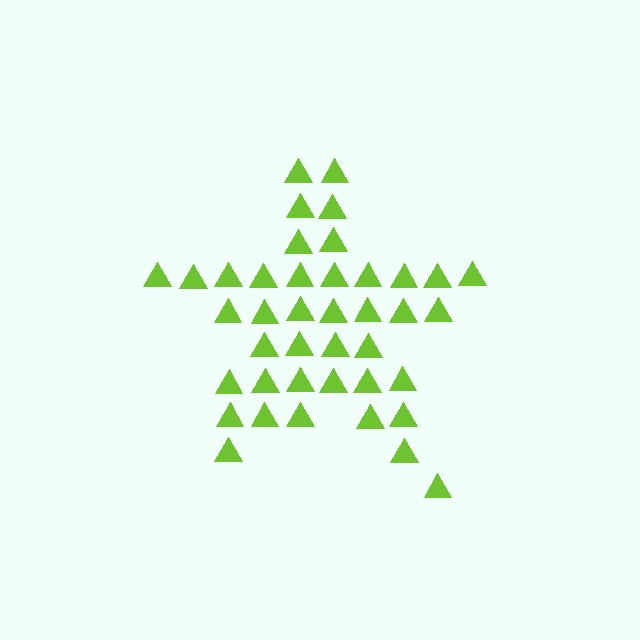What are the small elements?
The small elements are triangles.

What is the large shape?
The large shape is a star.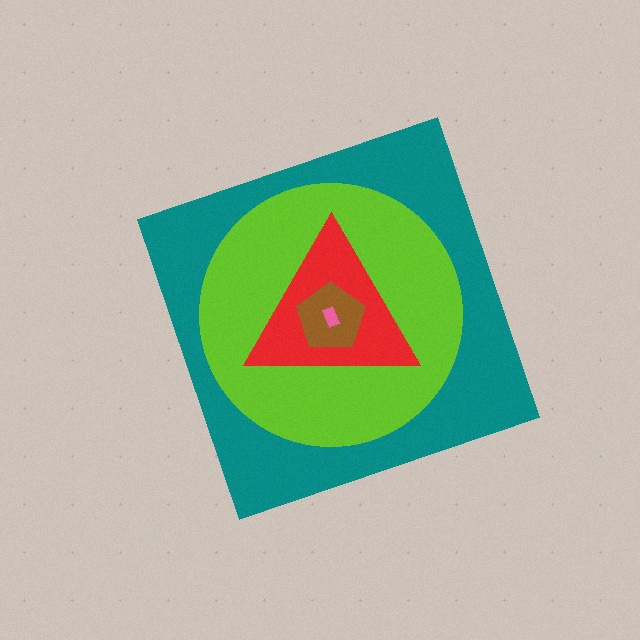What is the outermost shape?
The teal diamond.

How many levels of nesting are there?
5.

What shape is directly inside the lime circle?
The red triangle.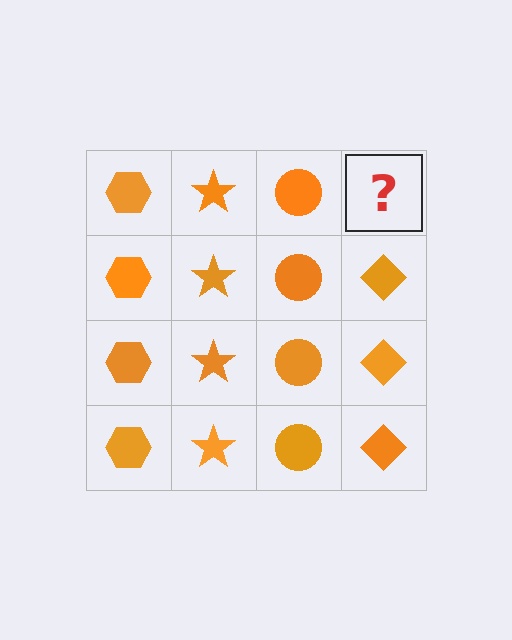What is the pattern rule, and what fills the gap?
The rule is that each column has a consistent shape. The gap should be filled with an orange diamond.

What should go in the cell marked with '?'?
The missing cell should contain an orange diamond.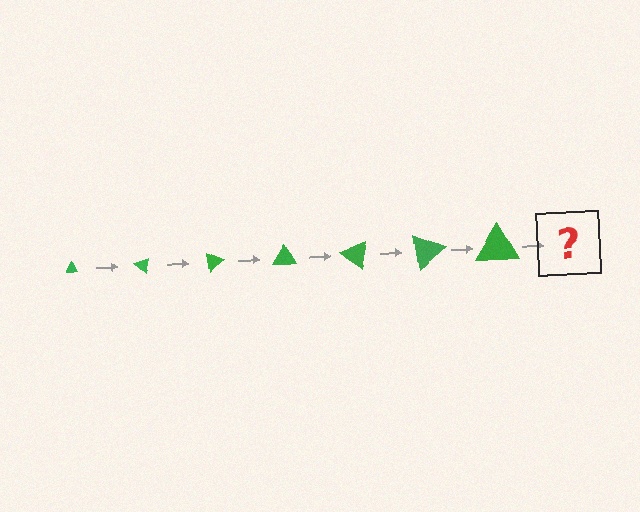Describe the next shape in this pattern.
It should be a triangle, larger than the previous one and rotated 280 degrees from the start.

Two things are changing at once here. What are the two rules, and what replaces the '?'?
The two rules are that the triangle grows larger each step and it rotates 40 degrees each step. The '?' should be a triangle, larger than the previous one and rotated 280 degrees from the start.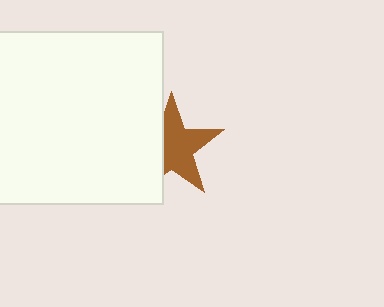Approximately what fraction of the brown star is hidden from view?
Roughly 35% of the brown star is hidden behind the white square.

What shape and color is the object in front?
The object in front is a white square.